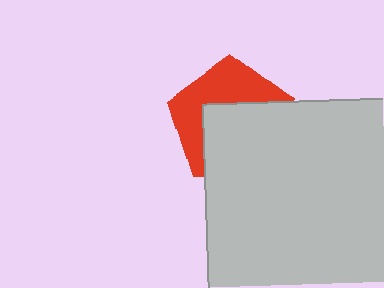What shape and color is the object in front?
The object in front is a light gray square.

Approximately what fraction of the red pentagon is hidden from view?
Roughly 55% of the red pentagon is hidden behind the light gray square.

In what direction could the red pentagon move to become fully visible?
The red pentagon could move up. That would shift it out from behind the light gray square entirely.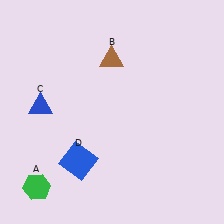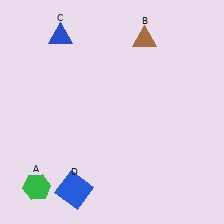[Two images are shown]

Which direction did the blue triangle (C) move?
The blue triangle (C) moved up.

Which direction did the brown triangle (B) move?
The brown triangle (B) moved right.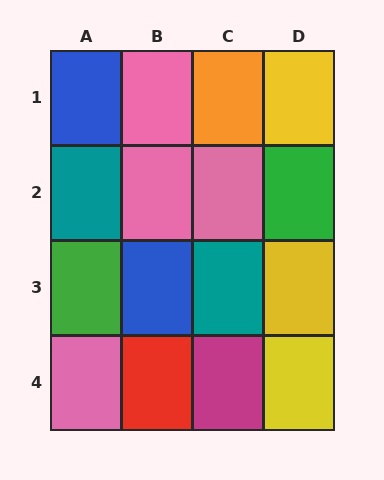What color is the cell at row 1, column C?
Orange.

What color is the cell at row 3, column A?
Green.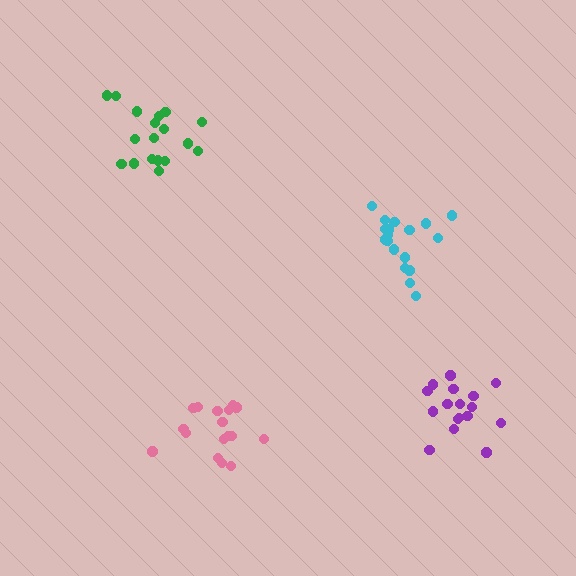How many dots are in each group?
Group 1: 17 dots, Group 2: 19 dots, Group 3: 17 dots, Group 4: 18 dots (71 total).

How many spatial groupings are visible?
There are 4 spatial groupings.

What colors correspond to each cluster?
The clusters are colored: purple, cyan, pink, green.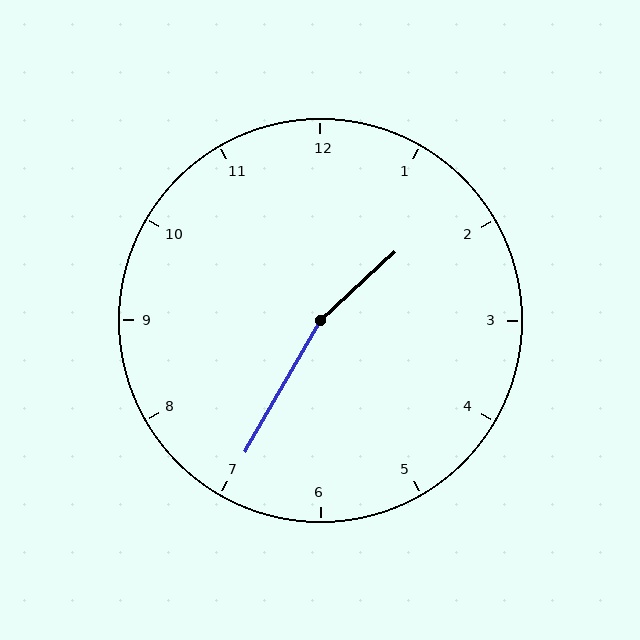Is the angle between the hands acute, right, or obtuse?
It is obtuse.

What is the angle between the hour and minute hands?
Approximately 162 degrees.